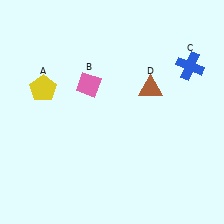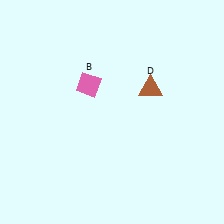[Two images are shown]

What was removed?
The yellow pentagon (A), the blue cross (C) were removed in Image 2.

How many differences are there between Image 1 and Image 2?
There are 2 differences between the two images.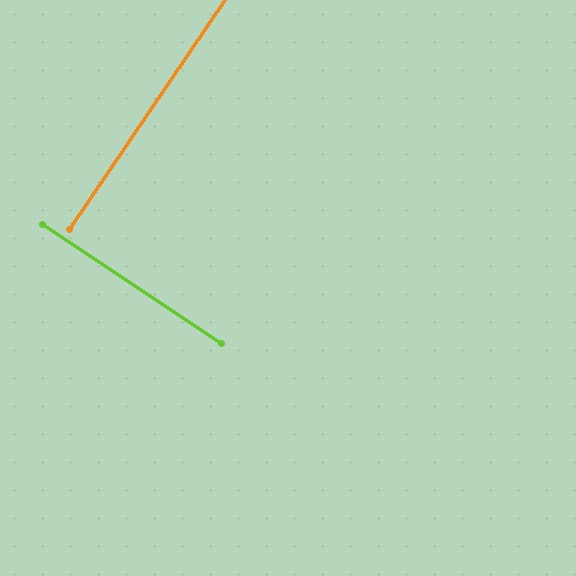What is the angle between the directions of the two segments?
Approximately 90 degrees.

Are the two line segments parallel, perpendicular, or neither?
Perpendicular — they meet at approximately 90°.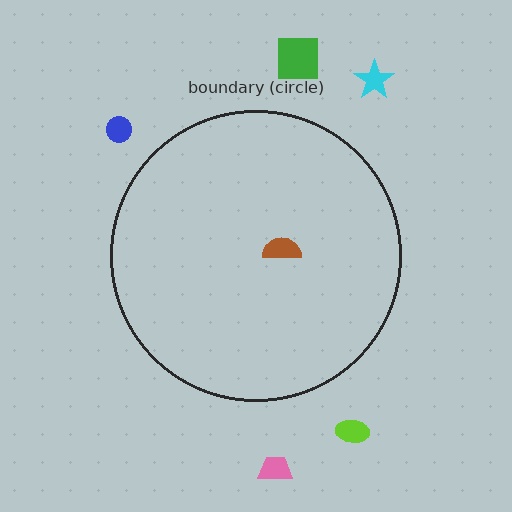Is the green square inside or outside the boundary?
Outside.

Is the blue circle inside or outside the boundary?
Outside.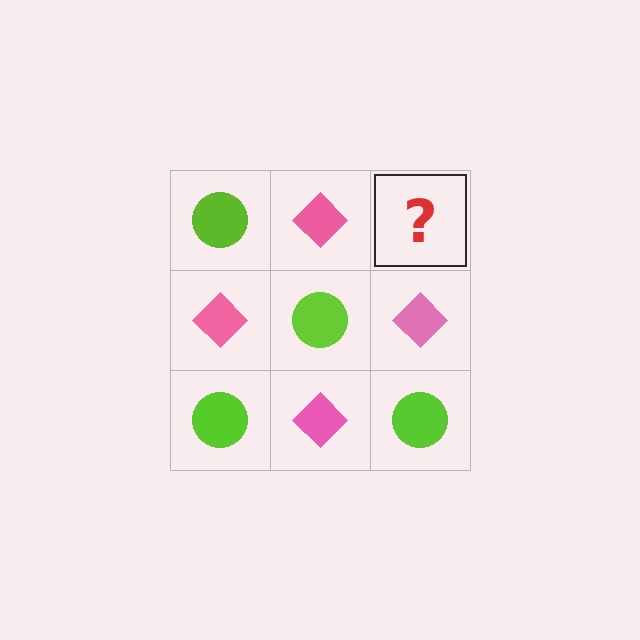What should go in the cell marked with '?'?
The missing cell should contain a lime circle.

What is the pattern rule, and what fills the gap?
The rule is that it alternates lime circle and pink diamond in a checkerboard pattern. The gap should be filled with a lime circle.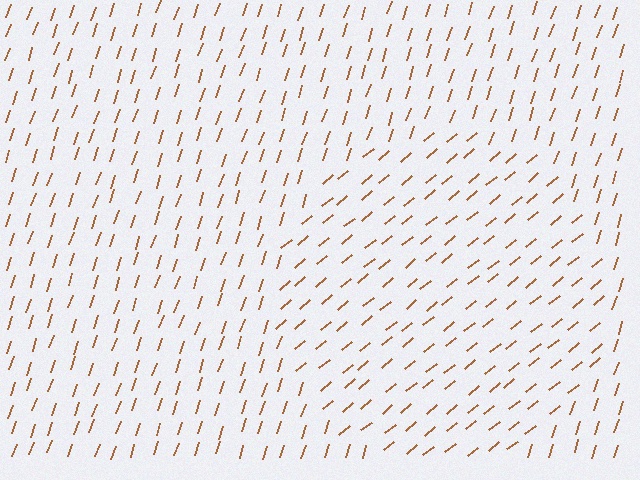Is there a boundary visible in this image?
Yes, there is a texture boundary formed by a change in line orientation.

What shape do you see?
I see a circle.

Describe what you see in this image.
The image is filled with small brown line segments. A circle region in the image has lines oriented differently from the surrounding lines, creating a visible texture boundary.